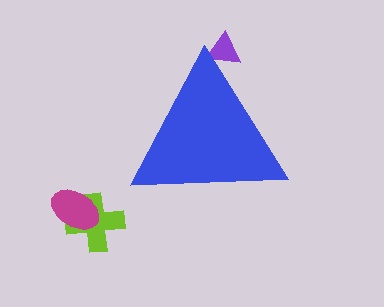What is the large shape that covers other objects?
A blue triangle.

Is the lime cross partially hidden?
No, the lime cross is fully visible.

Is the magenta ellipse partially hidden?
No, the magenta ellipse is fully visible.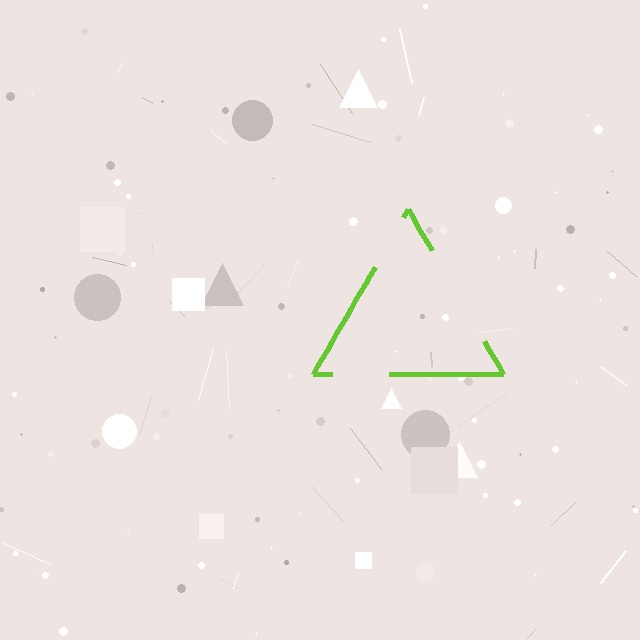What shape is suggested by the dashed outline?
The dashed outline suggests a triangle.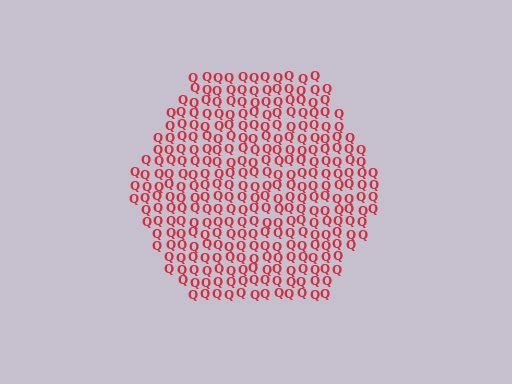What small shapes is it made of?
It is made of small letter Q's.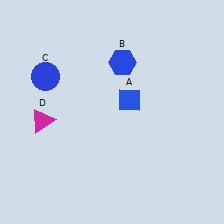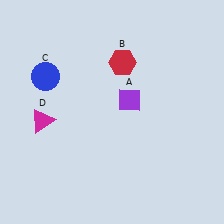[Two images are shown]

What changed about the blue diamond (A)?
In Image 1, A is blue. In Image 2, it changed to purple.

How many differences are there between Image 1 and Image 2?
There are 2 differences between the two images.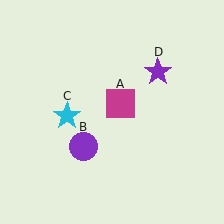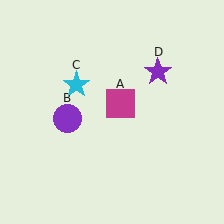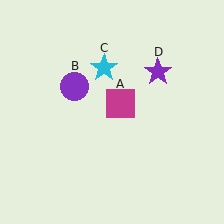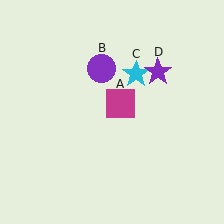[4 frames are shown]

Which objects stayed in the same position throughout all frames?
Magenta square (object A) and purple star (object D) remained stationary.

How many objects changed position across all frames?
2 objects changed position: purple circle (object B), cyan star (object C).